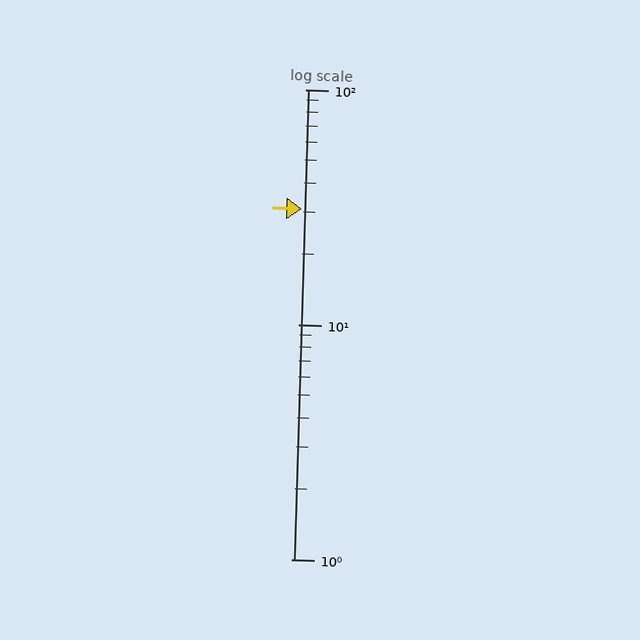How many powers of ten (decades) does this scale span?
The scale spans 2 decades, from 1 to 100.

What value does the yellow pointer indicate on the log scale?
The pointer indicates approximately 31.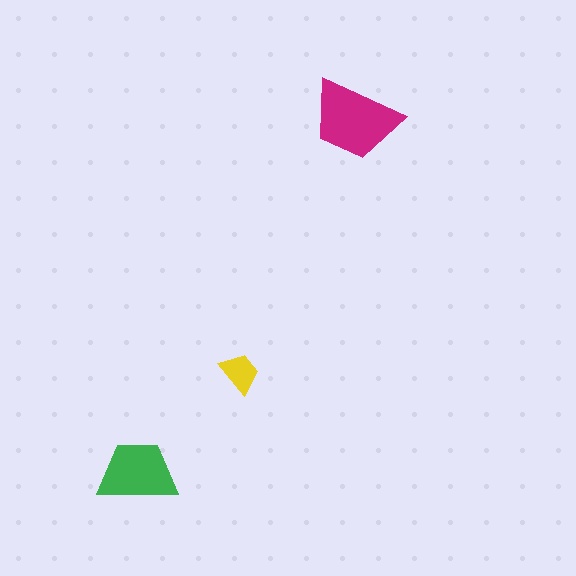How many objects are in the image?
There are 3 objects in the image.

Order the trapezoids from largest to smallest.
the magenta one, the green one, the yellow one.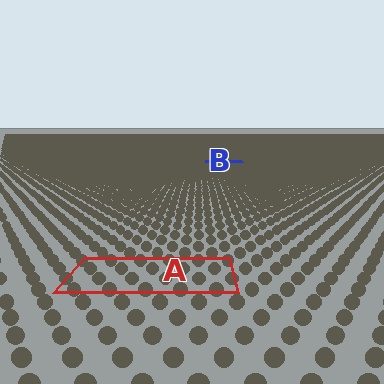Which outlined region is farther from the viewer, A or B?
Region B is farther from the viewer — the texture elements inside it appear smaller and more densely packed.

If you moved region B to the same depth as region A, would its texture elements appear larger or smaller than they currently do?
They would appear larger. At a closer depth, the same texture elements are projected at a bigger on-screen size.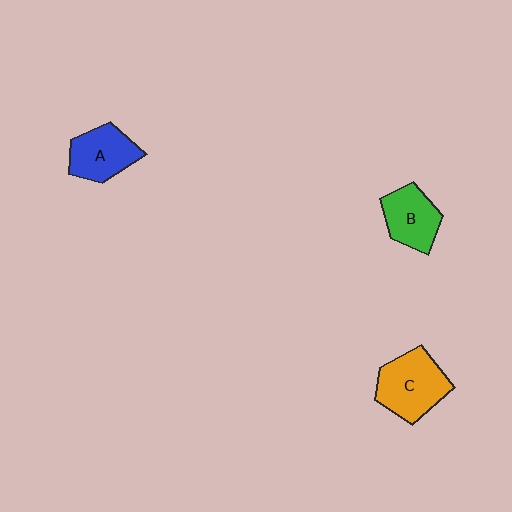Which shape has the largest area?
Shape C (orange).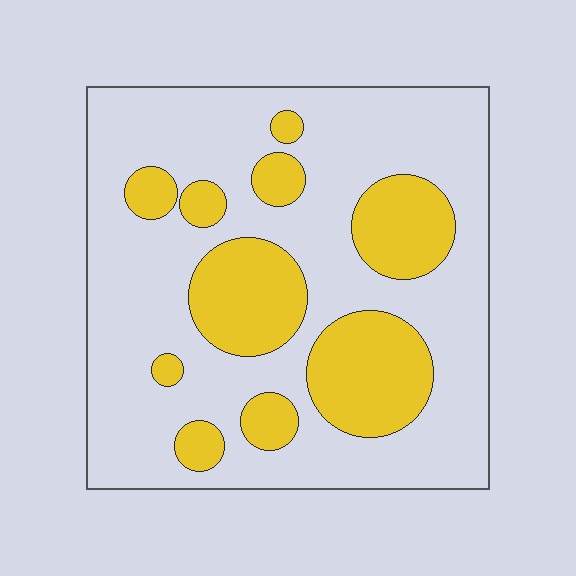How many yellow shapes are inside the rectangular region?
10.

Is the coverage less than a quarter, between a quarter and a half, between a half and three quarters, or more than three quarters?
Between a quarter and a half.